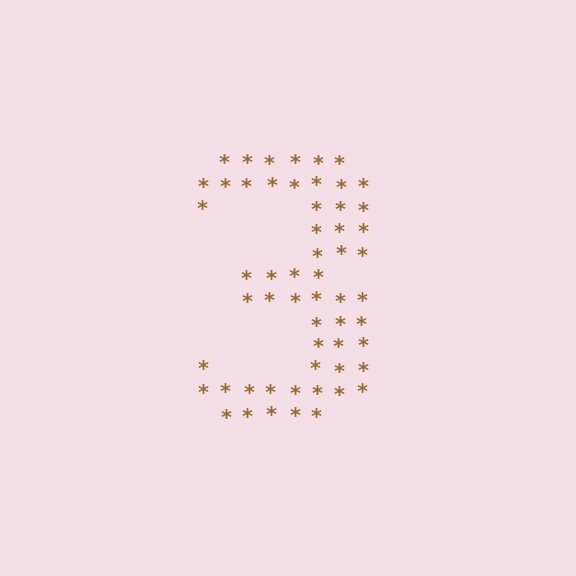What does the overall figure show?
The overall figure shows the digit 3.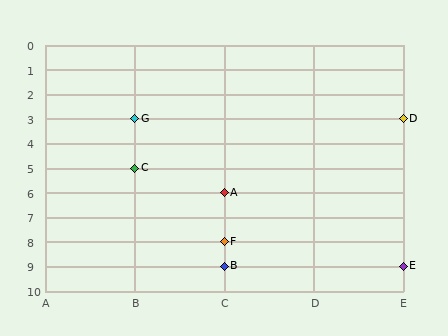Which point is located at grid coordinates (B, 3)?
Point G is at (B, 3).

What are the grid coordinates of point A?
Point A is at grid coordinates (C, 6).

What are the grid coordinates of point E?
Point E is at grid coordinates (E, 9).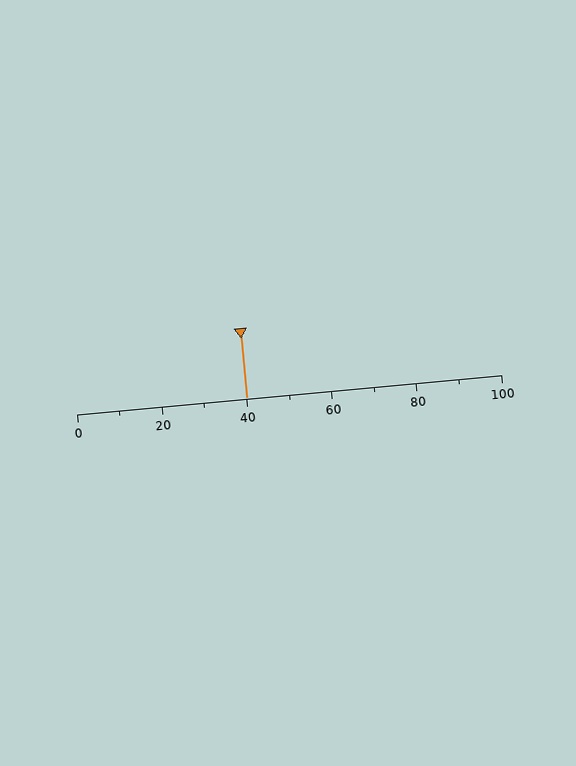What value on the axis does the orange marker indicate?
The marker indicates approximately 40.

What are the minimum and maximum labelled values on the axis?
The axis runs from 0 to 100.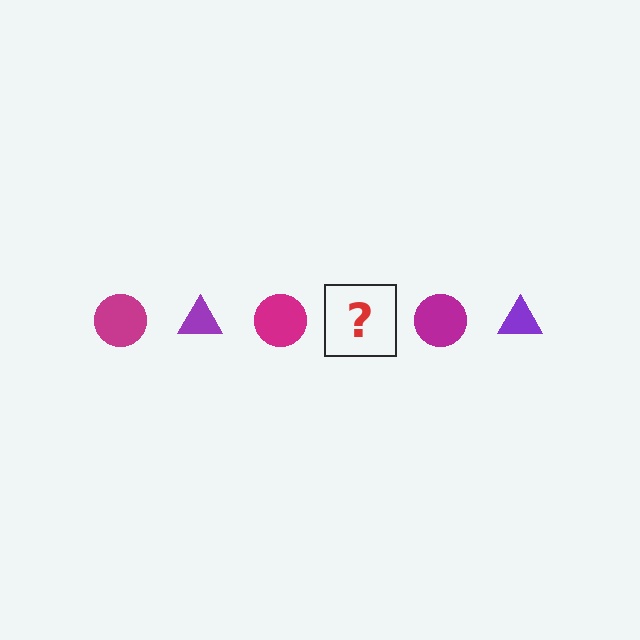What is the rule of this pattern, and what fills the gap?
The rule is that the pattern alternates between magenta circle and purple triangle. The gap should be filled with a purple triangle.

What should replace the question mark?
The question mark should be replaced with a purple triangle.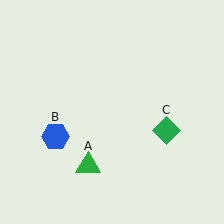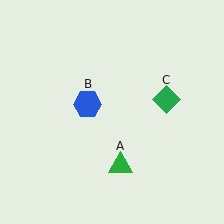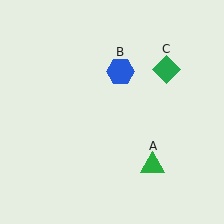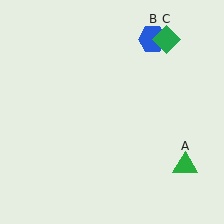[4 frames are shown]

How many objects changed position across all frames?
3 objects changed position: green triangle (object A), blue hexagon (object B), green diamond (object C).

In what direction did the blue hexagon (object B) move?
The blue hexagon (object B) moved up and to the right.